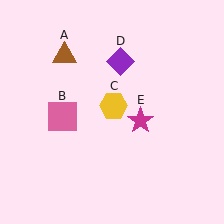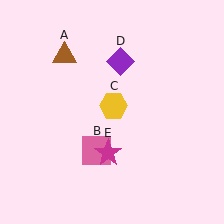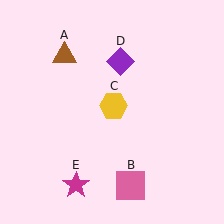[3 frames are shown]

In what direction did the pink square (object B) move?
The pink square (object B) moved down and to the right.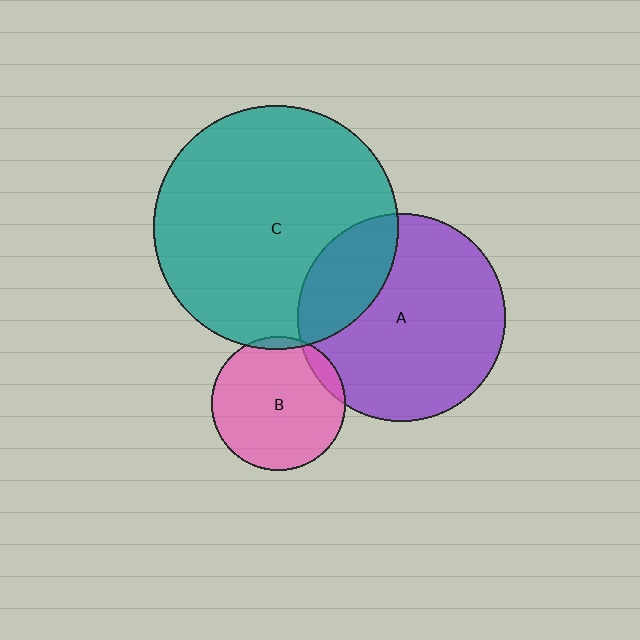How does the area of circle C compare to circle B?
Approximately 3.3 times.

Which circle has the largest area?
Circle C (teal).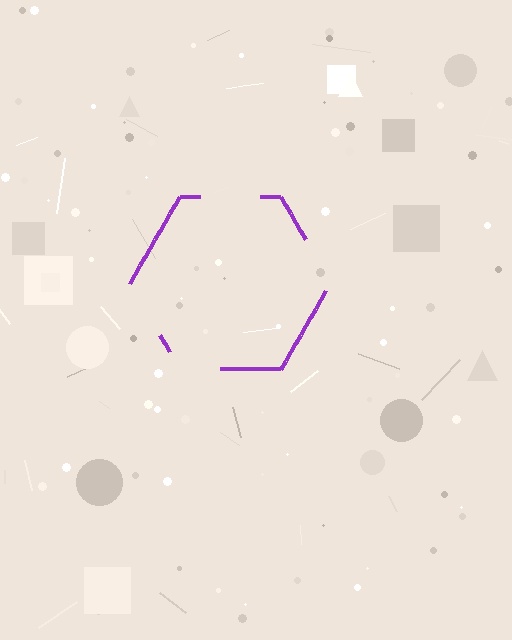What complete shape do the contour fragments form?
The contour fragments form a hexagon.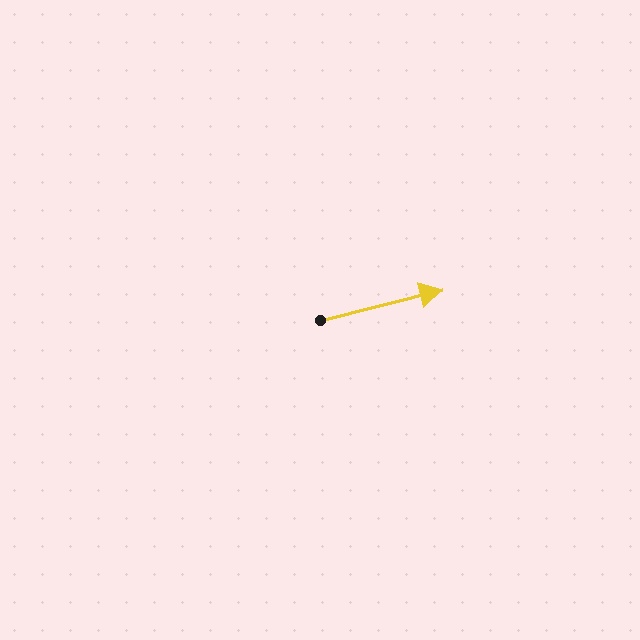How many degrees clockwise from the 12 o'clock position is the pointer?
Approximately 76 degrees.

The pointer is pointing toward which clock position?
Roughly 3 o'clock.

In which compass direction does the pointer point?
East.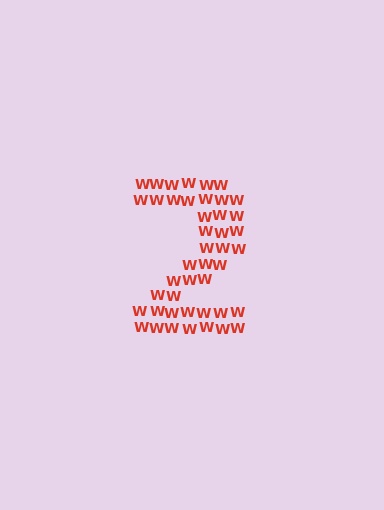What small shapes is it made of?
It is made of small letter W's.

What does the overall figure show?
The overall figure shows the digit 2.